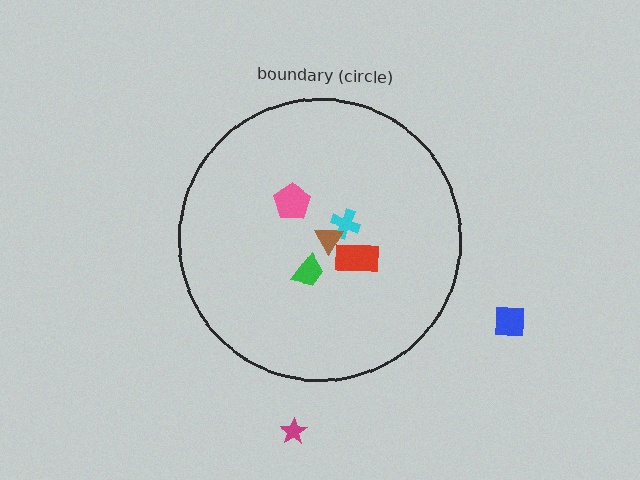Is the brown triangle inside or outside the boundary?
Inside.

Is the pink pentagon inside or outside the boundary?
Inside.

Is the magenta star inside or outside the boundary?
Outside.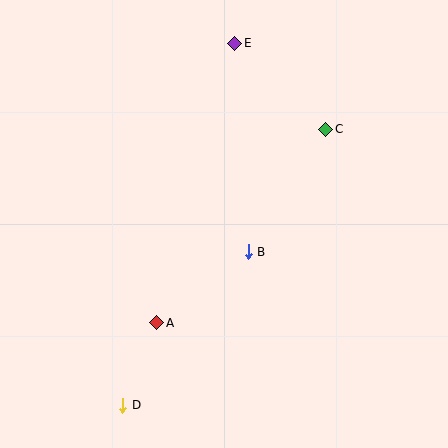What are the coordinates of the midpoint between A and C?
The midpoint between A and C is at (241, 226).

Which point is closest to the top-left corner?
Point E is closest to the top-left corner.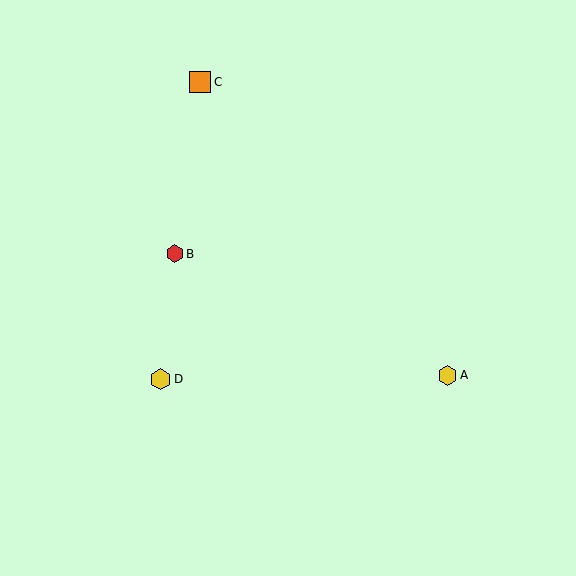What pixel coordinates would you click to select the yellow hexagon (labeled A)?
Click at (447, 375) to select the yellow hexagon A.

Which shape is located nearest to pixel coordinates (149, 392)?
The yellow hexagon (labeled D) at (160, 379) is nearest to that location.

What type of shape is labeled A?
Shape A is a yellow hexagon.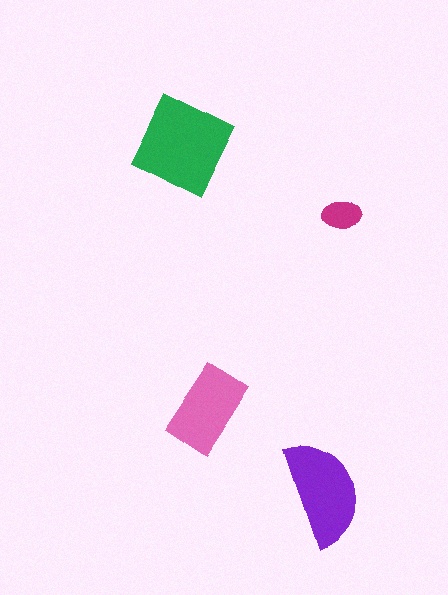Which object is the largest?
The green diamond.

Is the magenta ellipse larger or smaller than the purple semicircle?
Smaller.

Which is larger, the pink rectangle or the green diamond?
The green diamond.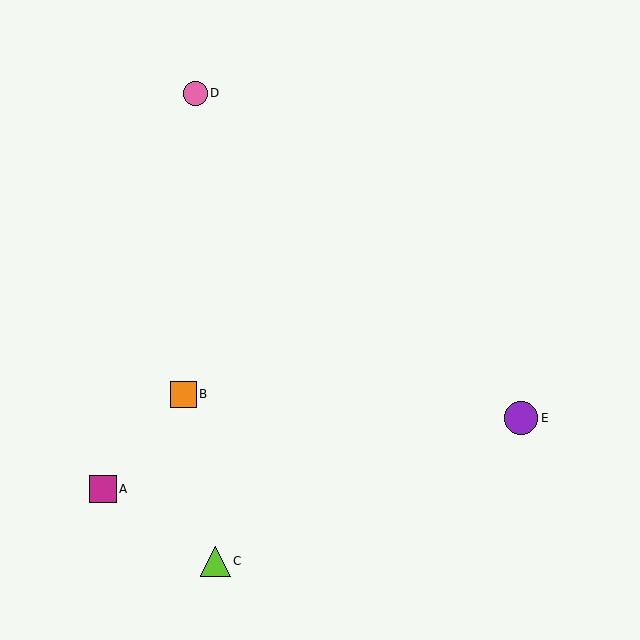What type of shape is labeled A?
Shape A is a magenta square.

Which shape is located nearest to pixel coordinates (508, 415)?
The purple circle (labeled E) at (521, 418) is nearest to that location.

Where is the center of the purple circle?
The center of the purple circle is at (521, 418).